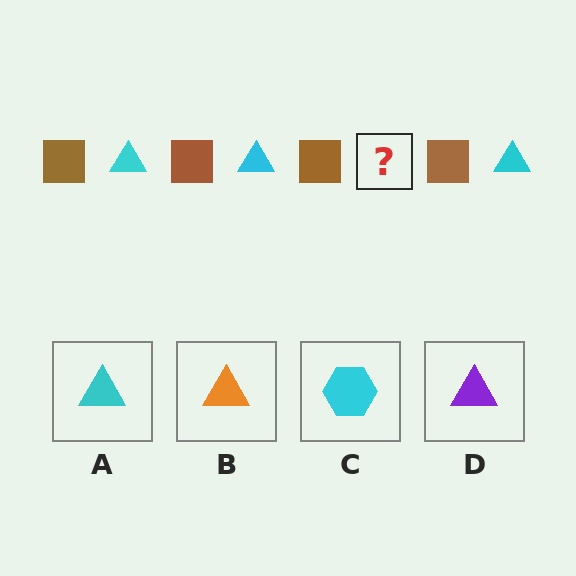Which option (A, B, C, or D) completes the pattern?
A.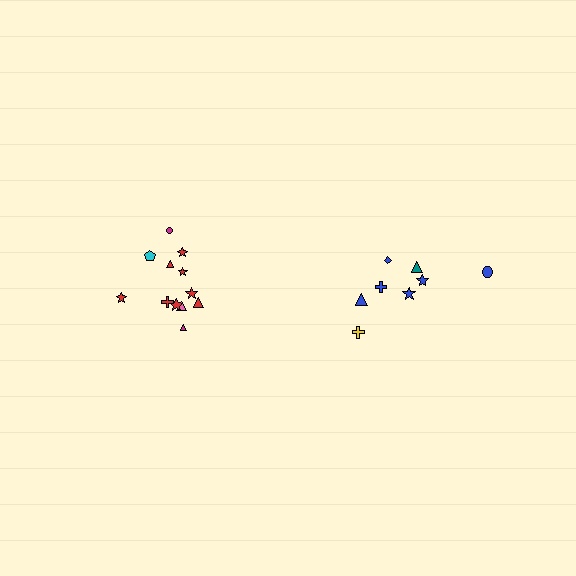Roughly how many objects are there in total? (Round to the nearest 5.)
Roughly 20 objects in total.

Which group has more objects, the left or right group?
The left group.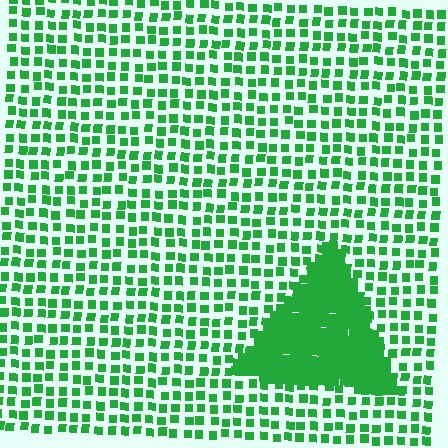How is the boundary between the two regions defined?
The boundary is defined by a change in element density (approximately 3.1x ratio). All elements are the same color, size, and shape.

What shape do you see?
I see a triangle.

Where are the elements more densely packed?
The elements are more densely packed inside the triangle boundary.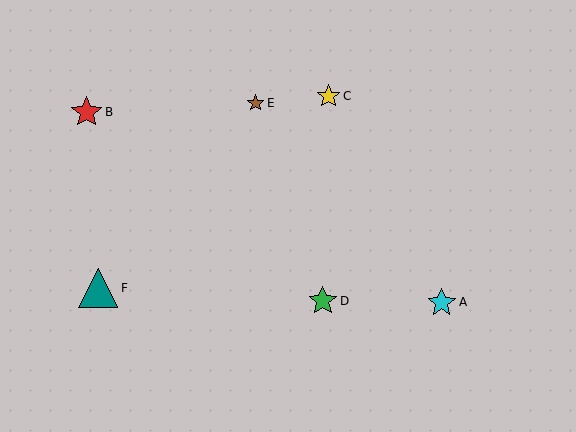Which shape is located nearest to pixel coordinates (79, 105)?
The red star (labeled B) at (87, 112) is nearest to that location.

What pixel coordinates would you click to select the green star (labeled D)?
Click at (323, 301) to select the green star D.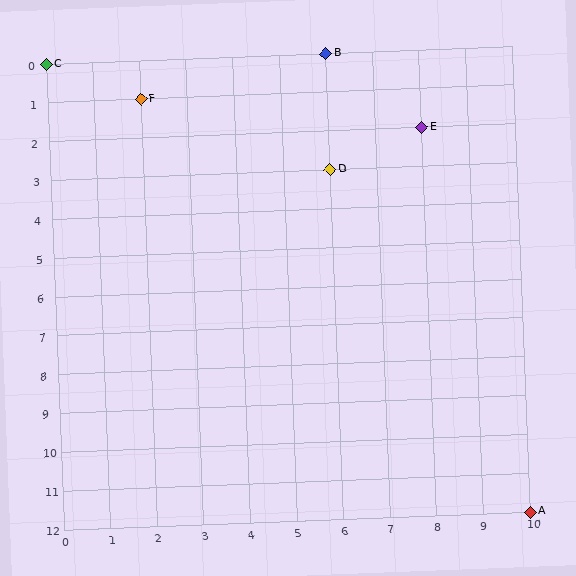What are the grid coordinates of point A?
Point A is at grid coordinates (10, 12).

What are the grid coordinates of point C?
Point C is at grid coordinates (0, 0).